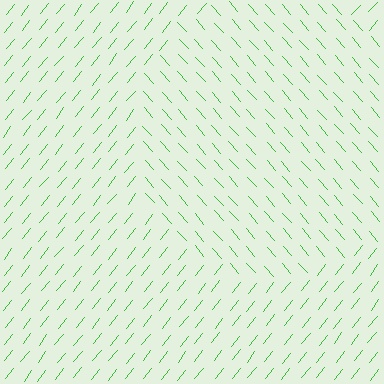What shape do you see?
I see a circle.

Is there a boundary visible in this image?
Yes, there is a texture boundary formed by a change in line orientation.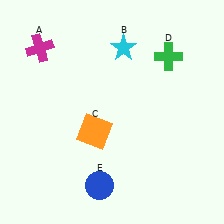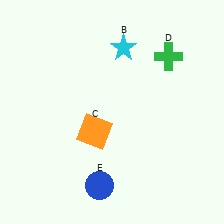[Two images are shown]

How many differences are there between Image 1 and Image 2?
There is 1 difference between the two images.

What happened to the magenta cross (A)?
The magenta cross (A) was removed in Image 2. It was in the top-left area of Image 1.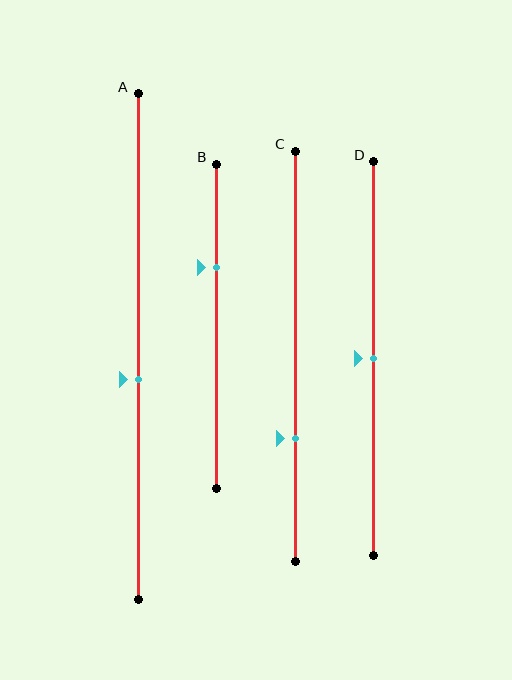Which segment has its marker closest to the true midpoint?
Segment D has its marker closest to the true midpoint.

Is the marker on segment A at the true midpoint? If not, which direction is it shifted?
No, the marker on segment A is shifted downward by about 6% of the segment length.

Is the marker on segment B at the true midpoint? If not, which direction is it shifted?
No, the marker on segment B is shifted upward by about 18% of the segment length.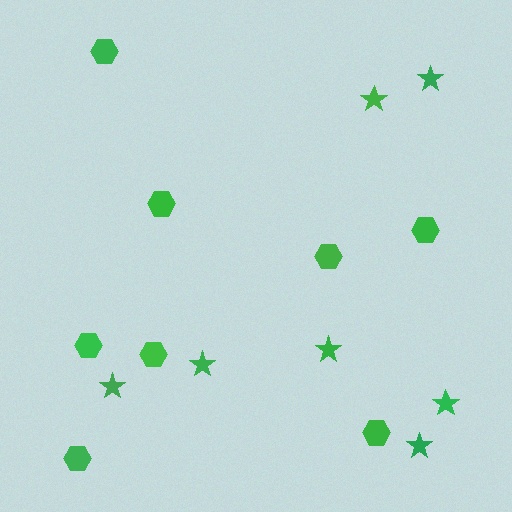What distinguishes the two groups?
There are 2 groups: one group of hexagons (8) and one group of stars (7).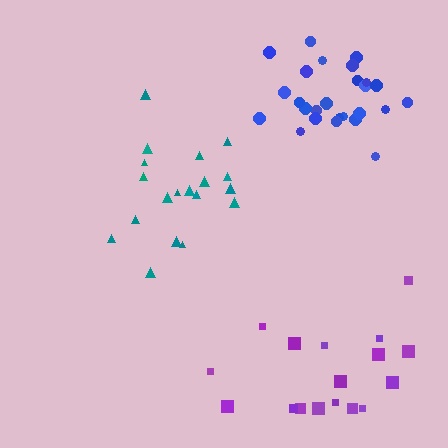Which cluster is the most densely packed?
Blue.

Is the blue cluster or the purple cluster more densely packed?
Blue.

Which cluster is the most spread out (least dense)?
Purple.